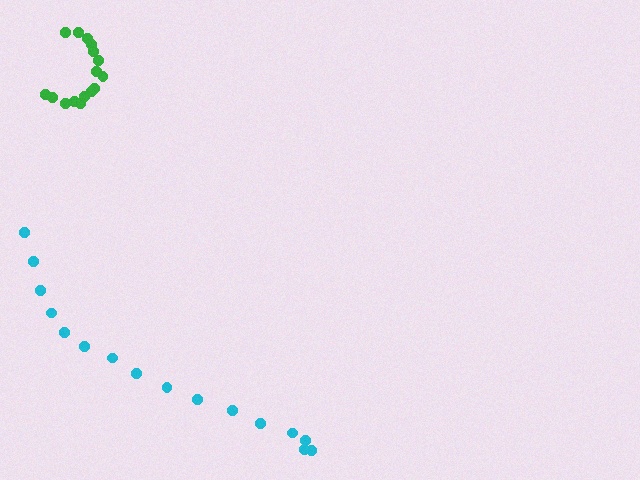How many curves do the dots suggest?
There are 2 distinct paths.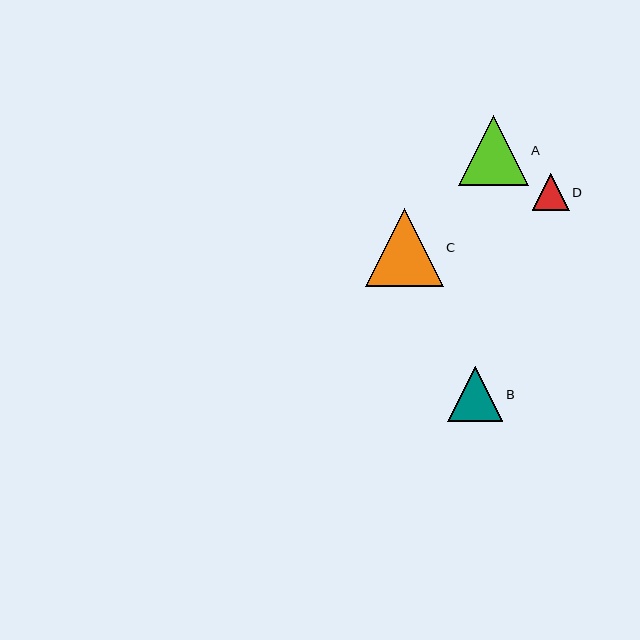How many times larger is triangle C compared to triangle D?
Triangle C is approximately 2.1 times the size of triangle D.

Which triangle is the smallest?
Triangle D is the smallest with a size of approximately 37 pixels.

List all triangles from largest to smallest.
From largest to smallest: C, A, B, D.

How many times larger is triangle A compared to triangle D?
Triangle A is approximately 1.9 times the size of triangle D.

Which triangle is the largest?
Triangle C is the largest with a size of approximately 78 pixels.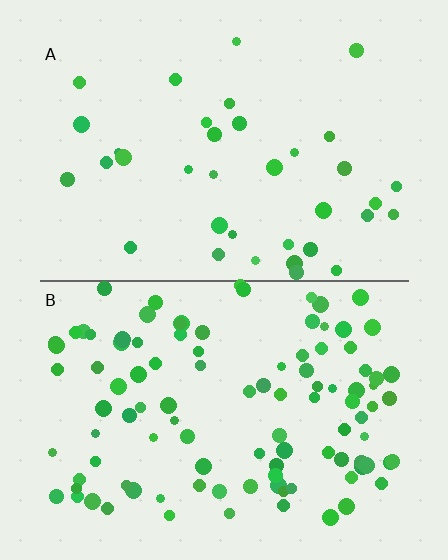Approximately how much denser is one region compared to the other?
Approximately 3.0× — region B over region A.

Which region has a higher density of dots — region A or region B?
B (the bottom).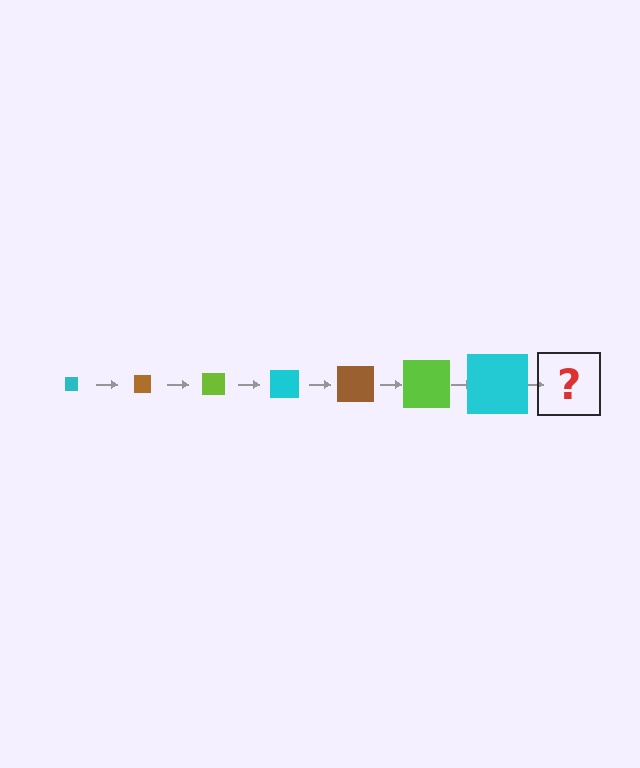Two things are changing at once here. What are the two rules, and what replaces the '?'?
The two rules are that the square grows larger each step and the color cycles through cyan, brown, and lime. The '?' should be a brown square, larger than the previous one.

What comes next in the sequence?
The next element should be a brown square, larger than the previous one.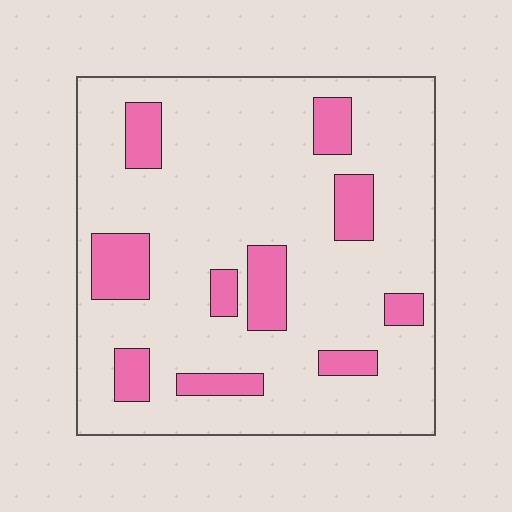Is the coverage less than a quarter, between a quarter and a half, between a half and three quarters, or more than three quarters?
Less than a quarter.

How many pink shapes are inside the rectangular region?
10.